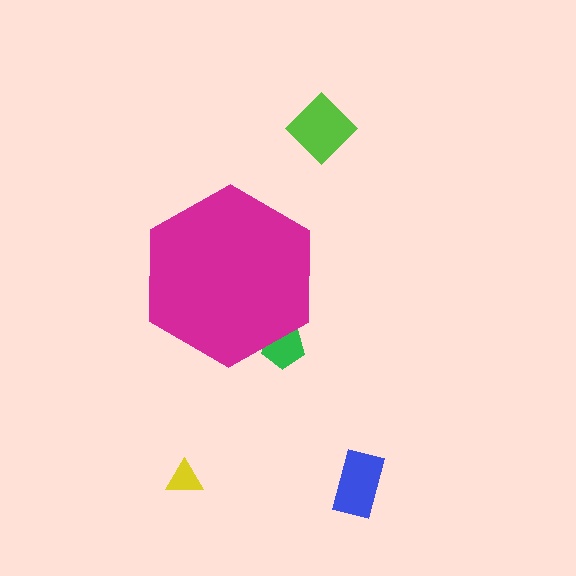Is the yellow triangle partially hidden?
No, the yellow triangle is fully visible.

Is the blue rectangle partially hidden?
No, the blue rectangle is fully visible.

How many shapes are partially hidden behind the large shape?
1 shape is partially hidden.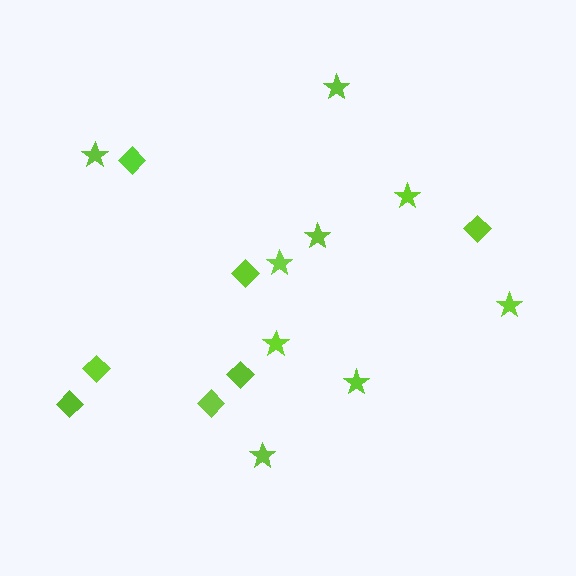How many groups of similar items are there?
There are 2 groups: one group of stars (9) and one group of diamonds (7).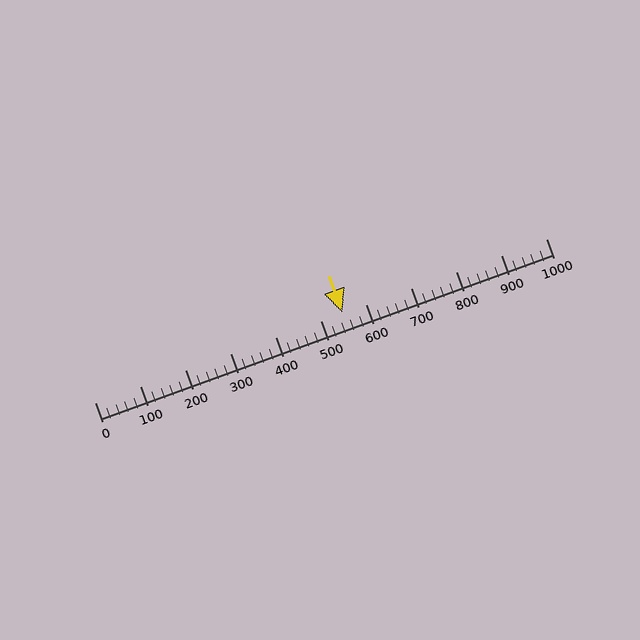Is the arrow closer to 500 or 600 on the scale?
The arrow is closer to 500.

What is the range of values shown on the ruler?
The ruler shows values from 0 to 1000.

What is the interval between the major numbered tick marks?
The major tick marks are spaced 100 units apart.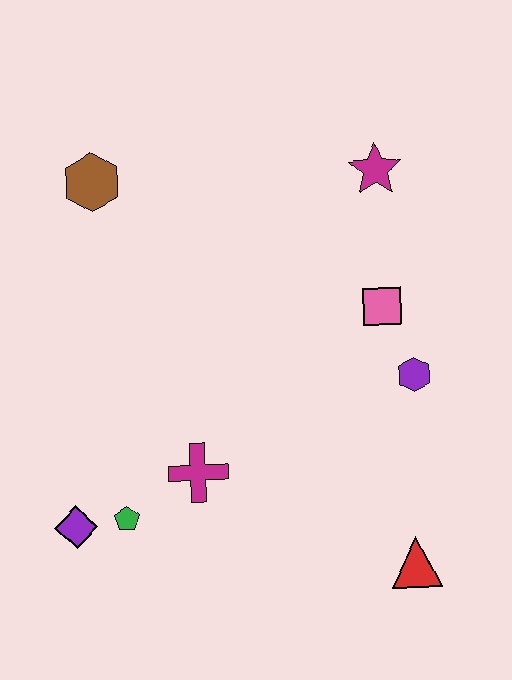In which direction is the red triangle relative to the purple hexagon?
The red triangle is below the purple hexagon.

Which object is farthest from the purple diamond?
The magenta star is farthest from the purple diamond.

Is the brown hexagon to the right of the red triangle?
No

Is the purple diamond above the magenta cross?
No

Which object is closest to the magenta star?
The pink square is closest to the magenta star.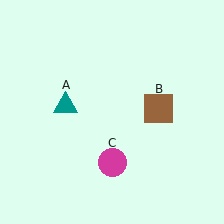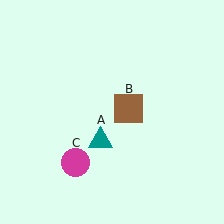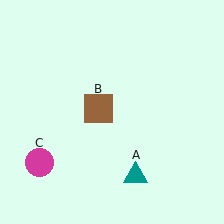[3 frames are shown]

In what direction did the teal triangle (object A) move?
The teal triangle (object A) moved down and to the right.